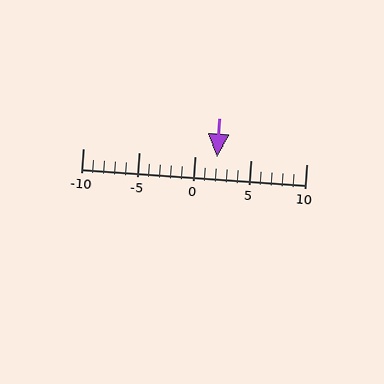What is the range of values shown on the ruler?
The ruler shows values from -10 to 10.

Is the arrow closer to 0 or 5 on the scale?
The arrow is closer to 0.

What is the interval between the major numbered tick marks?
The major tick marks are spaced 5 units apart.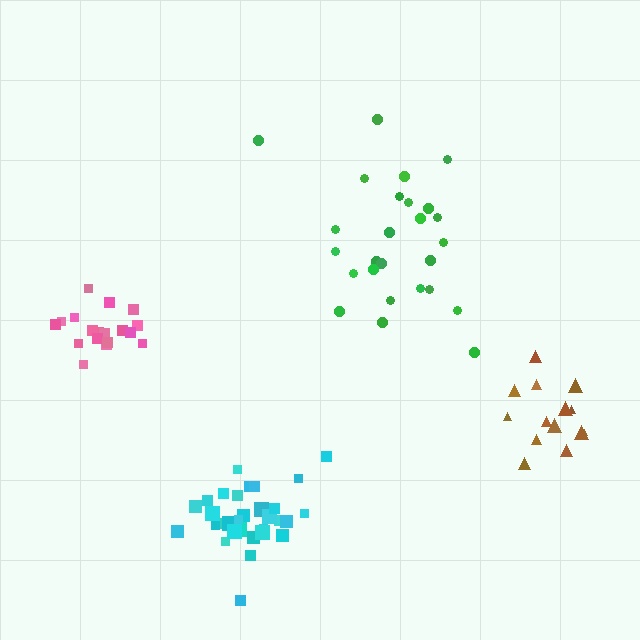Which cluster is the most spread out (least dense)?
Green.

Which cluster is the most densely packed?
Pink.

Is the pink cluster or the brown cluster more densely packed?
Pink.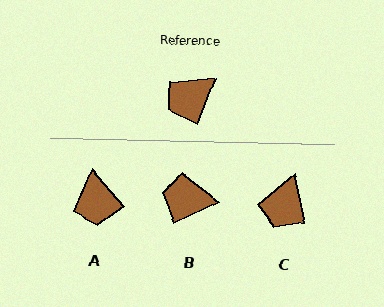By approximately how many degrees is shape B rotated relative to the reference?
Approximately 43 degrees clockwise.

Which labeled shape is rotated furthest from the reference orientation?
A, about 62 degrees away.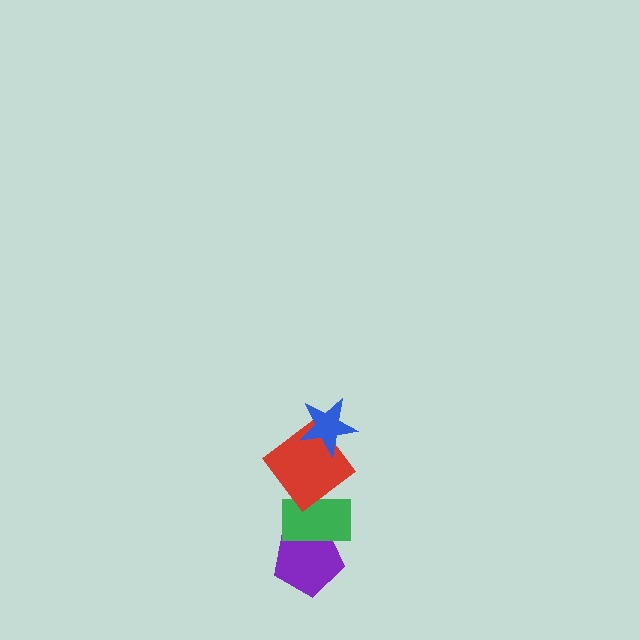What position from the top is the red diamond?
The red diamond is 2nd from the top.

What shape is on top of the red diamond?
The blue star is on top of the red diamond.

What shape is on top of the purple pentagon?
The green rectangle is on top of the purple pentagon.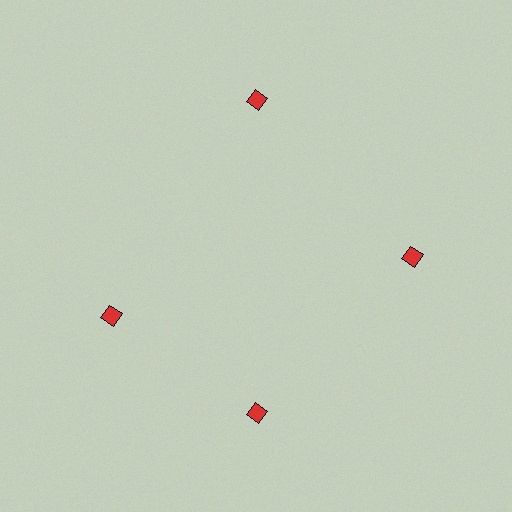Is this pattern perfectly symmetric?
No. The 4 red diamonds are arranged in a ring, but one element near the 9 o'clock position is rotated out of alignment along the ring, breaking the 4-fold rotational symmetry.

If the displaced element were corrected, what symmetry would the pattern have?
It would have 4-fold rotational symmetry — the pattern would map onto itself every 90 degrees.